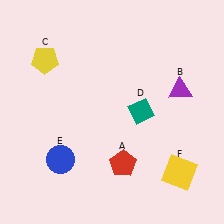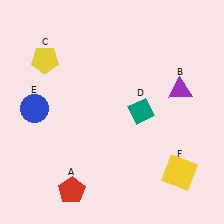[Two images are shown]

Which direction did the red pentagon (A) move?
The red pentagon (A) moved left.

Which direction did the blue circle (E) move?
The blue circle (E) moved up.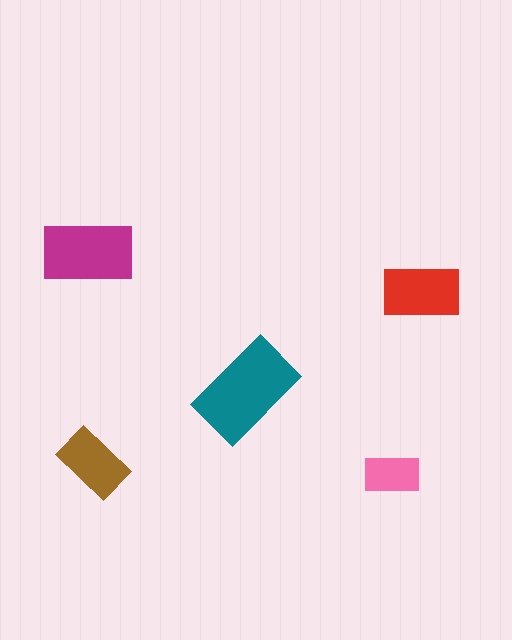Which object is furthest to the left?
The magenta rectangle is leftmost.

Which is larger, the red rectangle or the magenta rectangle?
The magenta one.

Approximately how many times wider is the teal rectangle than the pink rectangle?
About 2 times wider.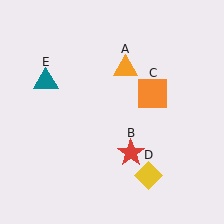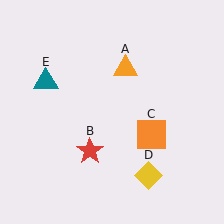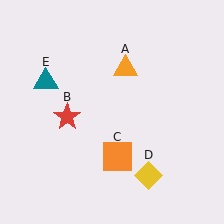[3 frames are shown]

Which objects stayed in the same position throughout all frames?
Orange triangle (object A) and yellow diamond (object D) and teal triangle (object E) remained stationary.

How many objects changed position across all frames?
2 objects changed position: red star (object B), orange square (object C).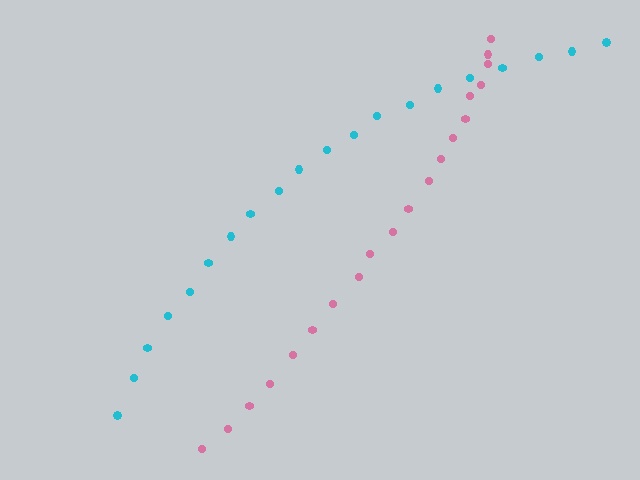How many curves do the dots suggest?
There are 2 distinct paths.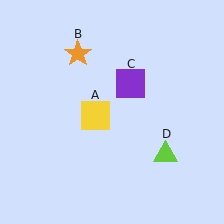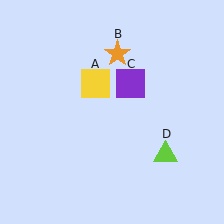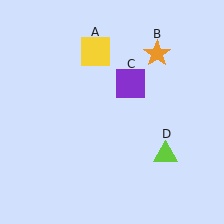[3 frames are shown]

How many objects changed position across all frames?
2 objects changed position: yellow square (object A), orange star (object B).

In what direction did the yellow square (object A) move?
The yellow square (object A) moved up.